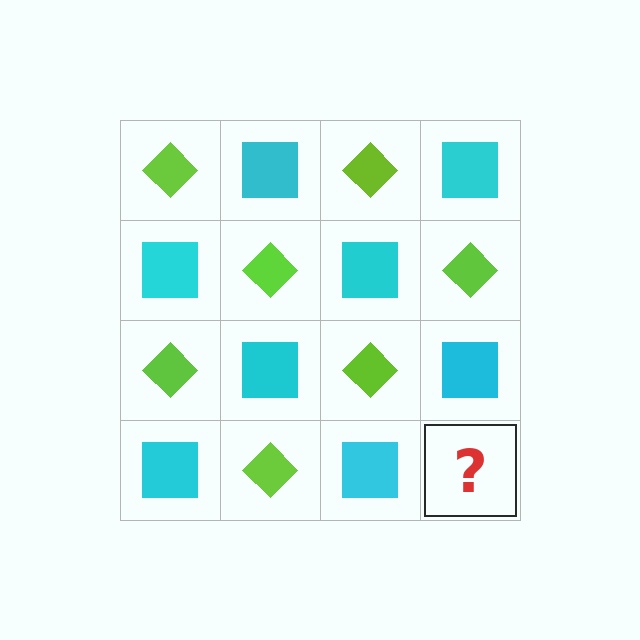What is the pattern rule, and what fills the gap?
The rule is that it alternates lime diamond and cyan square in a checkerboard pattern. The gap should be filled with a lime diamond.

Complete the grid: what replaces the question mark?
The question mark should be replaced with a lime diamond.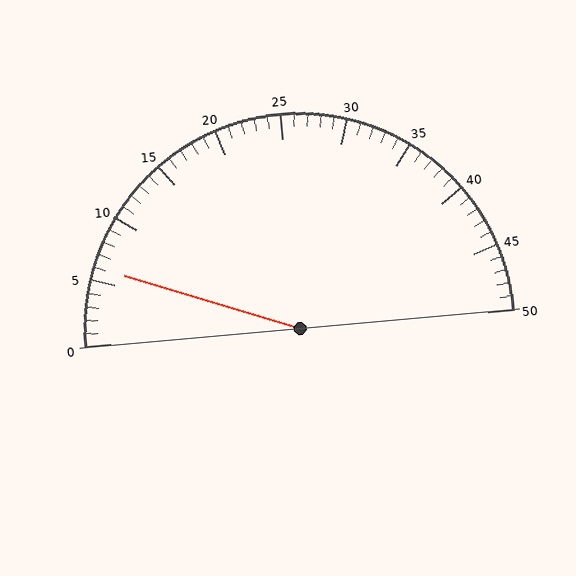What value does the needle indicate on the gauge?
The needle indicates approximately 6.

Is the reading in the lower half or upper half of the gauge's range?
The reading is in the lower half of the range (0 to 50).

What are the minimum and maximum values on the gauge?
The gauge ranges from 0 to 50.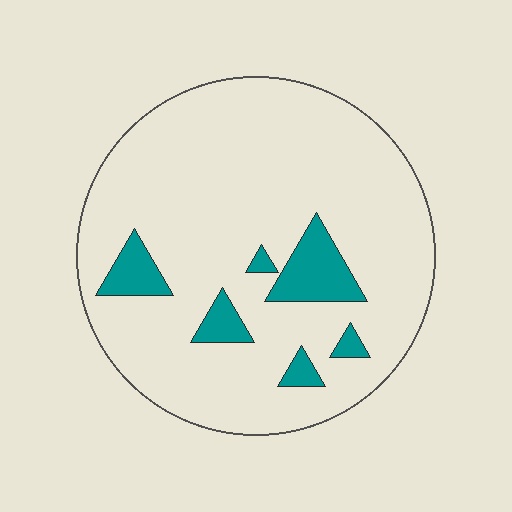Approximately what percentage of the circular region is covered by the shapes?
Approximately 10%.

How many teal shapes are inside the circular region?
6.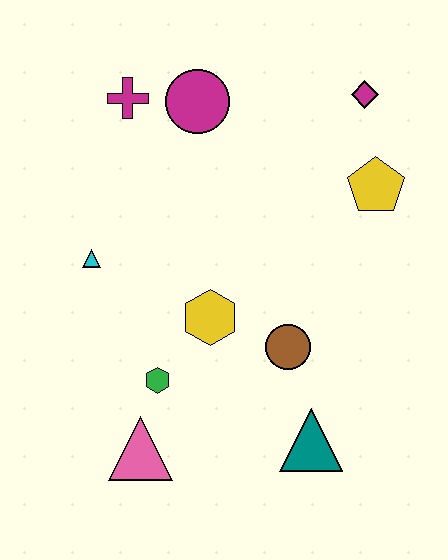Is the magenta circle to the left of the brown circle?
Yes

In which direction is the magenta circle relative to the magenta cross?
The magenta circle is to the right of the magenta cross.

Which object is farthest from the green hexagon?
The magenta diamond is farthest from the green hexagon.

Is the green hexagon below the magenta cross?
Yes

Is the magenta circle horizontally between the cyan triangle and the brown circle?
Yes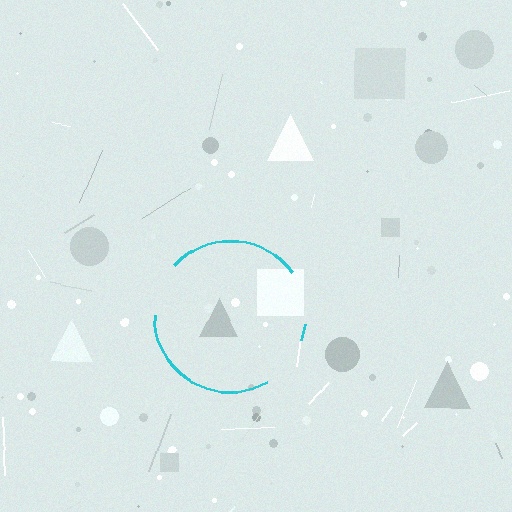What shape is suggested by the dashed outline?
The dashed outline suggests a circle.